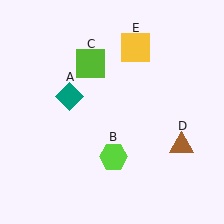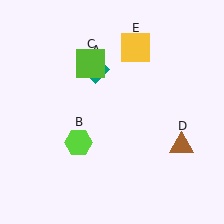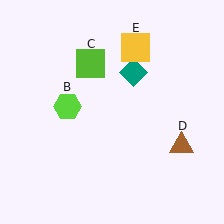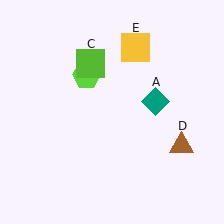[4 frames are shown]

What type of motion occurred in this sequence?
The teal diamond (object A), lime hexagon (object B) rotated clockwise around the center of the scene.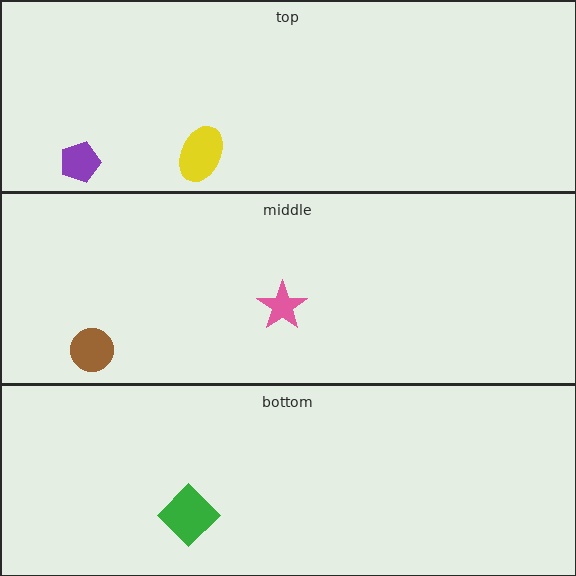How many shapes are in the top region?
2.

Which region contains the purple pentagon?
The top region.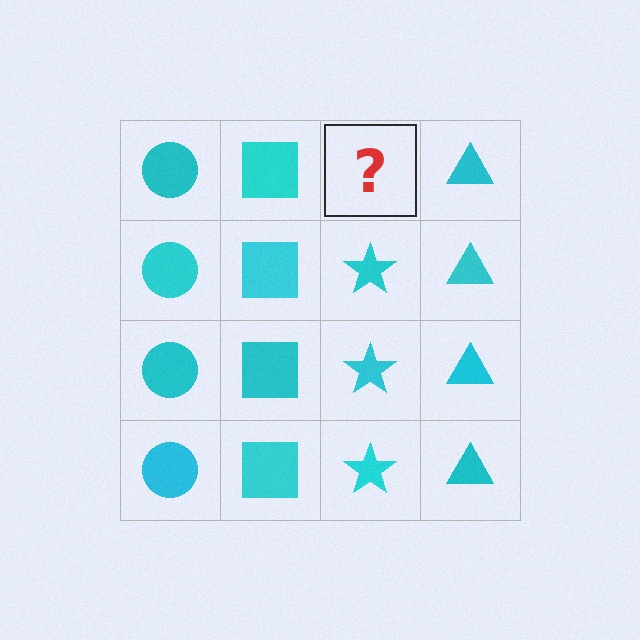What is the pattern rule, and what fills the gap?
The rule is that each column has a consistent shape. The gap should be filled with a cyan star.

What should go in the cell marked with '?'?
The missing cell should contain a cyan star.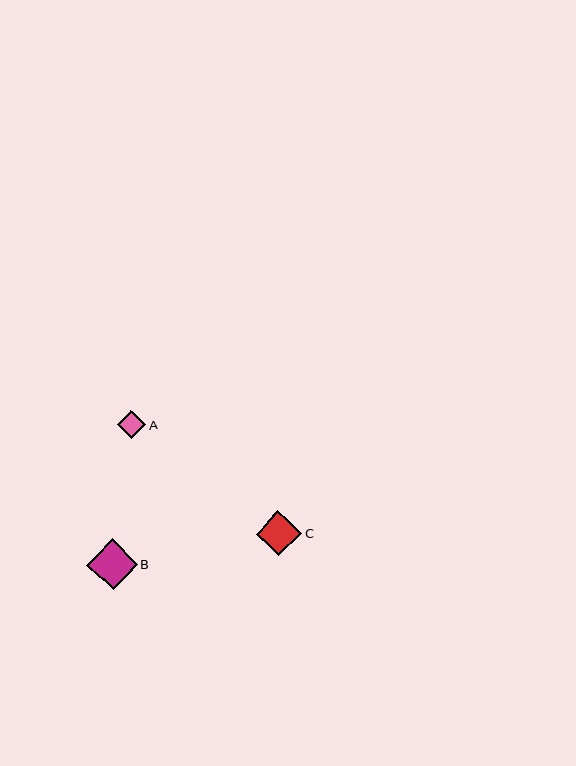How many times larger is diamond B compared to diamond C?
Diamond B is approximately 1.1 times the size of diamond C.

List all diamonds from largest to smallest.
From largest to smallest: B, C, A.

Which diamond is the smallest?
Diamond A is the smallest with a size of approximately 28 pixels.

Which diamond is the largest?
Diamond B is the largest with a size of approximately 51 pixels.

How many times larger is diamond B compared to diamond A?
Diamond B is approximately 1.8 times the size of diamond A.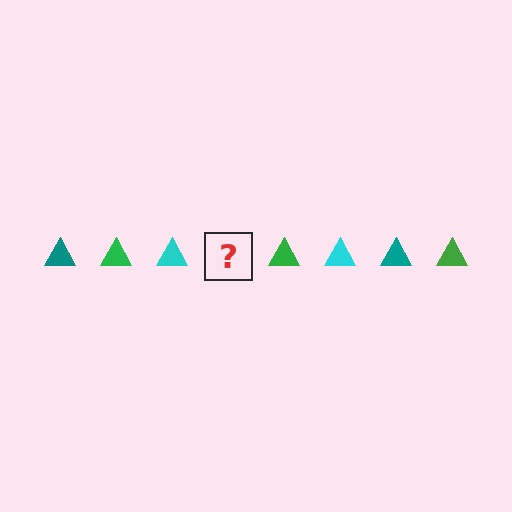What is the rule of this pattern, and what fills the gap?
The rule is that the pattern cycles through teal, green, cyan triangles. The gap should be filled with a teal triangle.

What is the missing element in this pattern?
The missing element is a teal triangle.